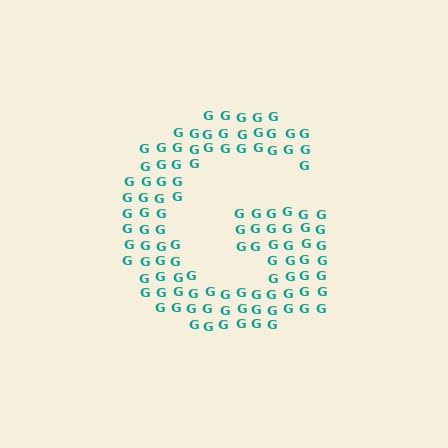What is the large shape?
The large shape is the letter G.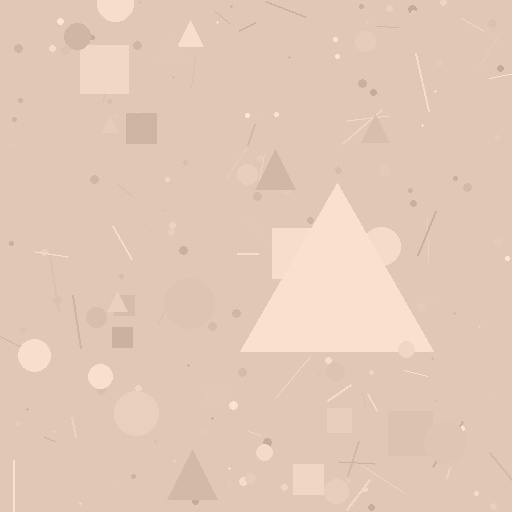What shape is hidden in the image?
A triangle is hidden in the image.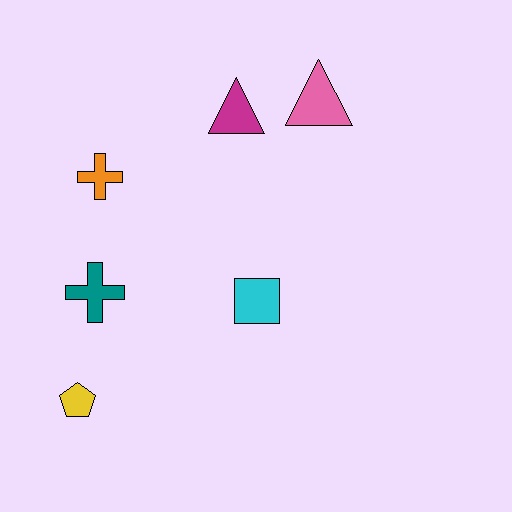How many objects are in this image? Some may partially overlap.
There are 6 objects.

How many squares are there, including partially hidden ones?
There is 1 square.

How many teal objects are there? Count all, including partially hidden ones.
There is 1 teal object.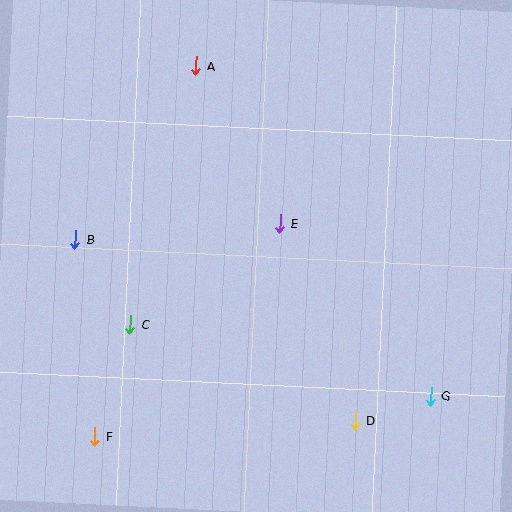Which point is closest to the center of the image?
Point E at (280, 223) is closest to the center.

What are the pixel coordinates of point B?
Point B is at (75, 239).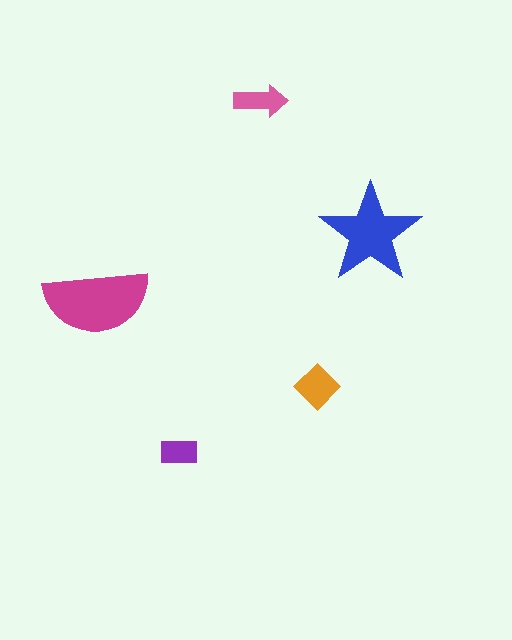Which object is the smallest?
The purple rectangle.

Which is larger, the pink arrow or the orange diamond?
The orange diamond.